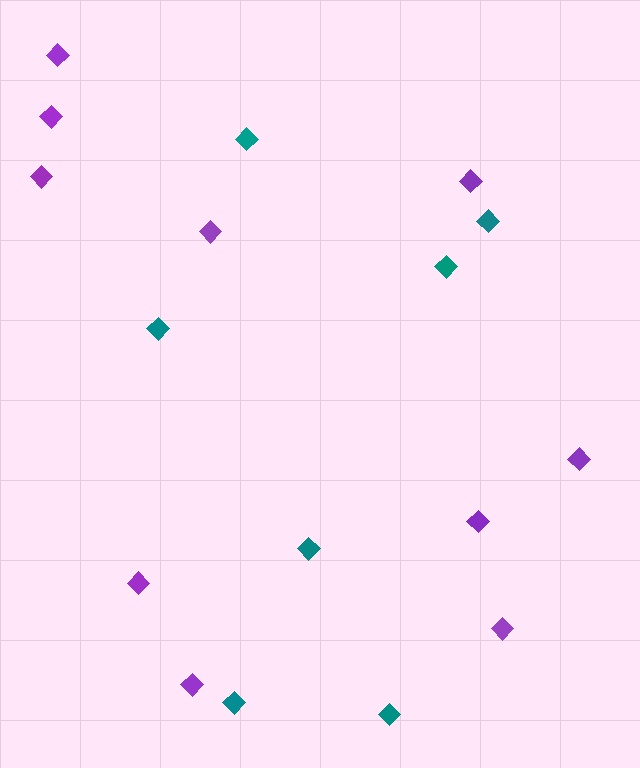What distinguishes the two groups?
There are 2 groups: one group of teal diamonds (7) and one group of purple diamonds (10).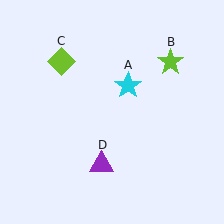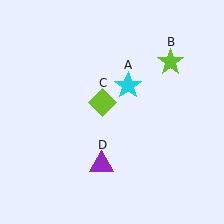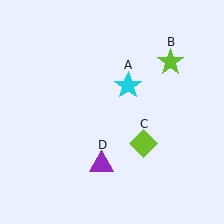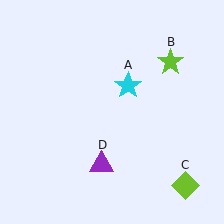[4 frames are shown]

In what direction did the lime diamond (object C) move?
The lime diamond (object C) moved down and to the right.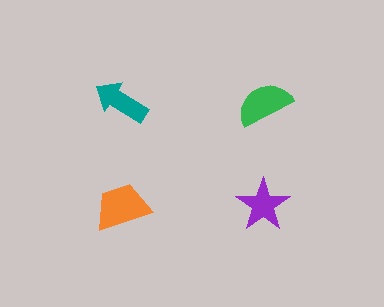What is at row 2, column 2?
A purple star.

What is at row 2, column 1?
An orange trapezoid.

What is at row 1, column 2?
A green semicircle.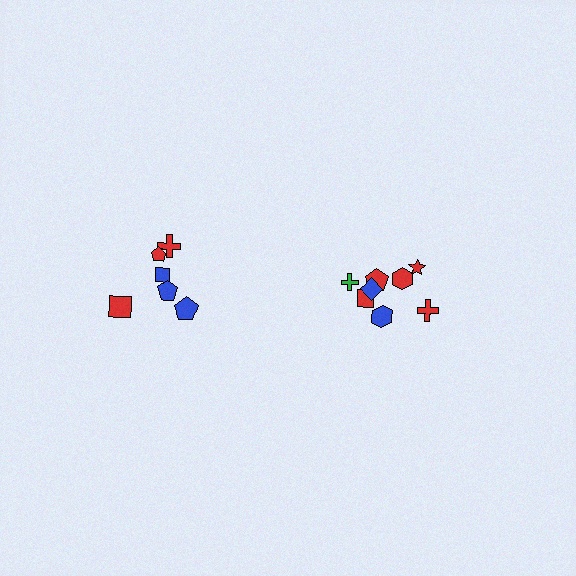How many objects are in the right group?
There are 8 objects.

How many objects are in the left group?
There are 6 objects.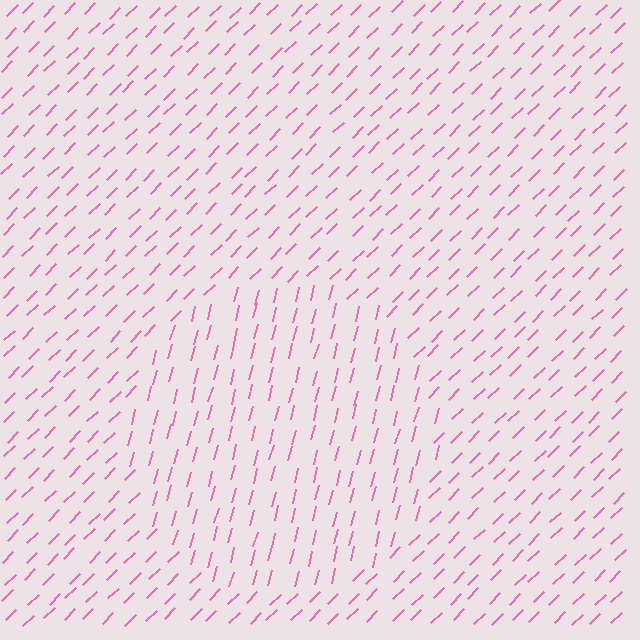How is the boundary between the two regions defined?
The boundary is defined purely by a change in line orientation (approximately 31 degrees difference). All lines are the same color and thickness.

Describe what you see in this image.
The image is filled with small pink line segments. A circle region in the image has lines oriented differently from the surrounding lines, creating a visible texture boundary.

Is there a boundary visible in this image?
Yes, there is a texture boundary formed by a change in line orientation.